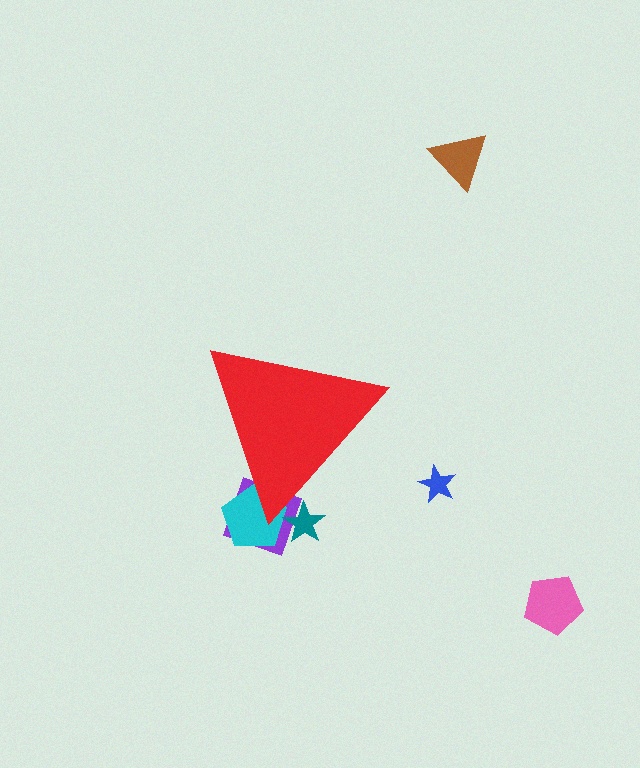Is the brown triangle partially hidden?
No, the brown triangle is fully visible.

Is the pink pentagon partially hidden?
No, the pink pentagon is fully visible.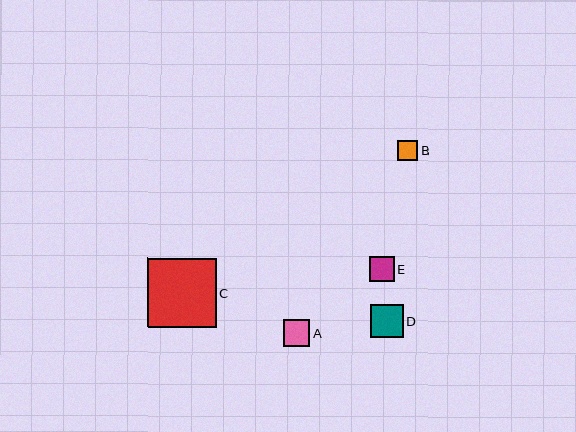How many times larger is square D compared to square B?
Square D is approximately 1.6 times the size of square B.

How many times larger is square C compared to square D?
Square C is approximately 2.1 times the size of square D.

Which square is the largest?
Square C is the largest with a size of approximately 68 pixels.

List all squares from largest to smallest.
From largest to smallest: C, D, A, E, B.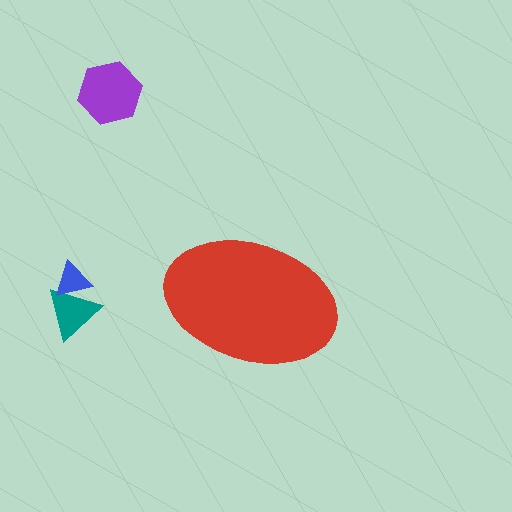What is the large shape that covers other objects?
A red ellipse.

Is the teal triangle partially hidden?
No, the teal triangle is fully visible.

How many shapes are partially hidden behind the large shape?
0 shapes are partially hidden.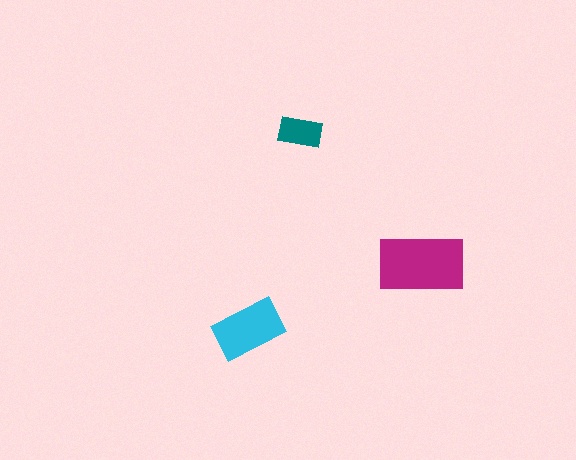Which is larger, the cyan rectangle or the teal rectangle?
The cyan one.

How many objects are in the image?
There are 3 objects in the image.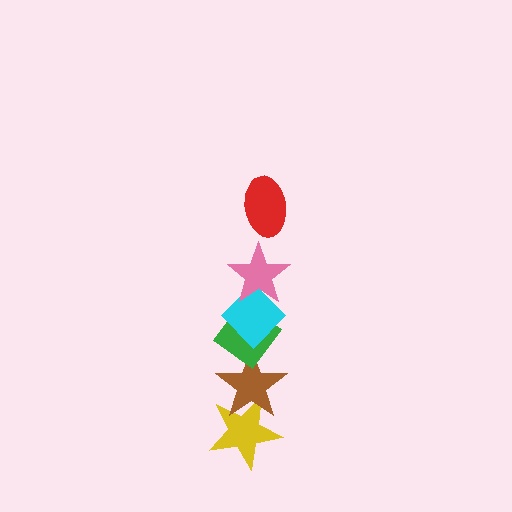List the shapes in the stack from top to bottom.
From top to bottom: the red ellipse, the pink star, the cyan diamond, the green diamond, the brown star, the yellow star.